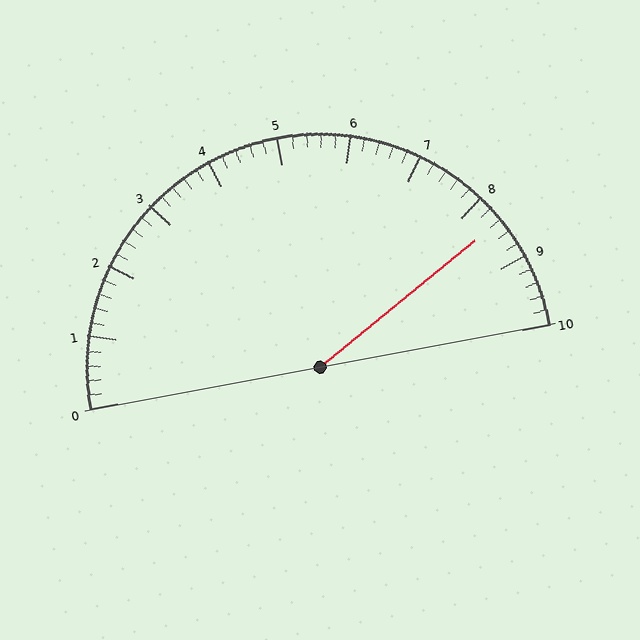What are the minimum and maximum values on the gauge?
The gauge ranges from 0 to 10.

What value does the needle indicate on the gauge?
The needle indicates approximately 8.4.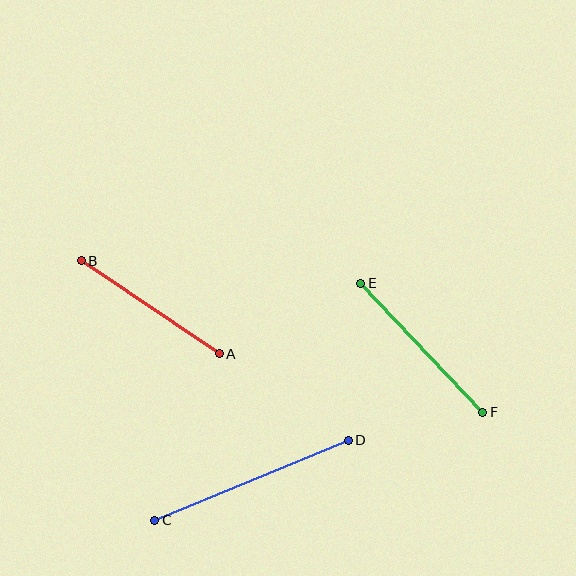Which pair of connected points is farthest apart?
Points C and D are farthest apart.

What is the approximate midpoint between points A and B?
The midpoint is at approximately (150, 307) pixels.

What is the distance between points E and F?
The distance is approximately 177 pixels.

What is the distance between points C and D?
The distance is approximately 209 pixels.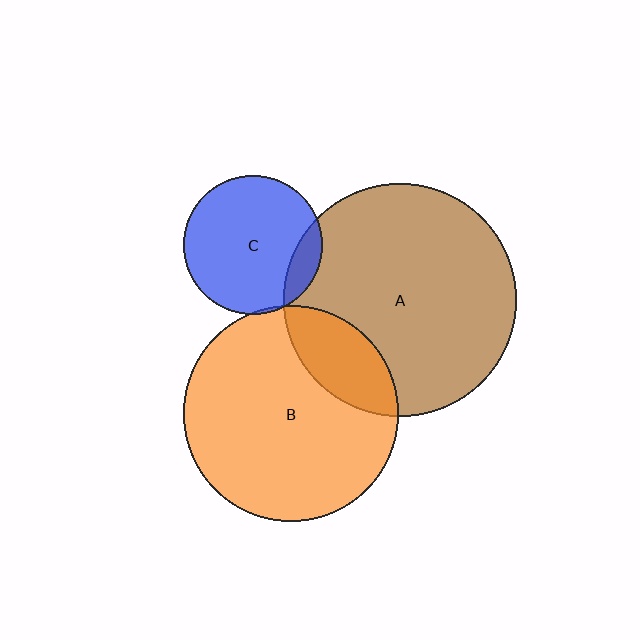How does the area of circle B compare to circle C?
Approximately 2.4 times.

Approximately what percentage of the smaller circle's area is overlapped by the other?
Approximately 20%.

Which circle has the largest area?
Circle A (brown).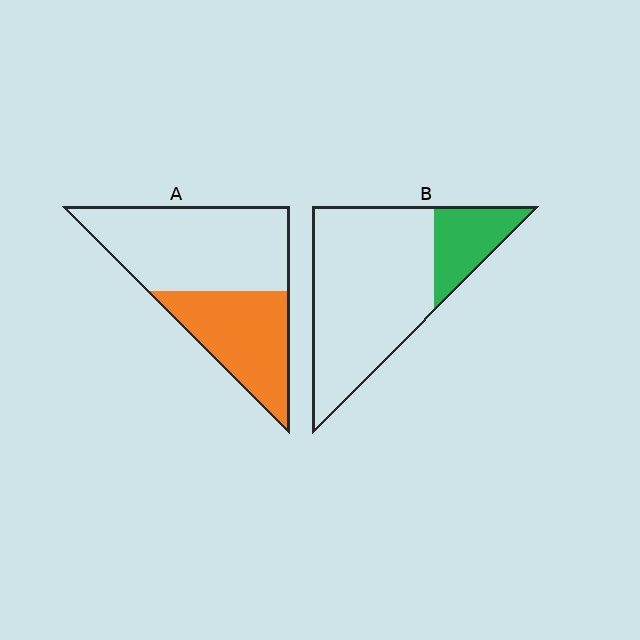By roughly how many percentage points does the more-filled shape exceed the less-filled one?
By roughly 20 percentage points (A over B).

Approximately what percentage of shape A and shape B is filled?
A is approximately 40% and B is approximately 20%.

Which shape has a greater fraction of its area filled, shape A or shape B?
Shape A.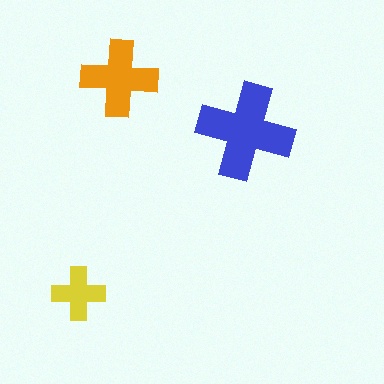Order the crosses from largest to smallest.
the blue one, the orange one, the yellow one.